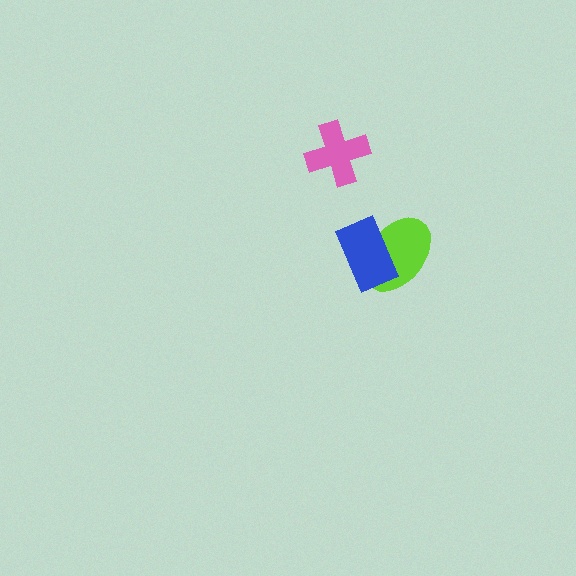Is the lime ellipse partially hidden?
Yes, it is partially covered by another shape.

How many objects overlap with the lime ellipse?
1 object overlaps with the lime ellipse.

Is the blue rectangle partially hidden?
No, no other shape covers it.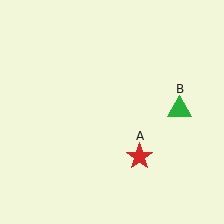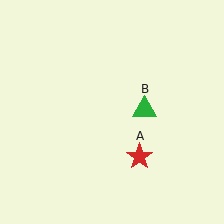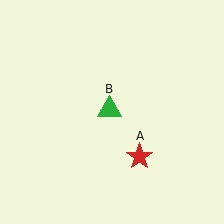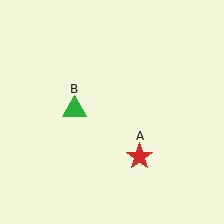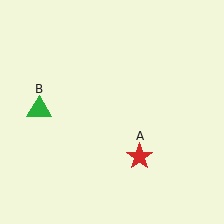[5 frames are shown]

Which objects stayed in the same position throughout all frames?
Red star (object A) remained stationary.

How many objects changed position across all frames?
1 object changed position: green triangle (object B).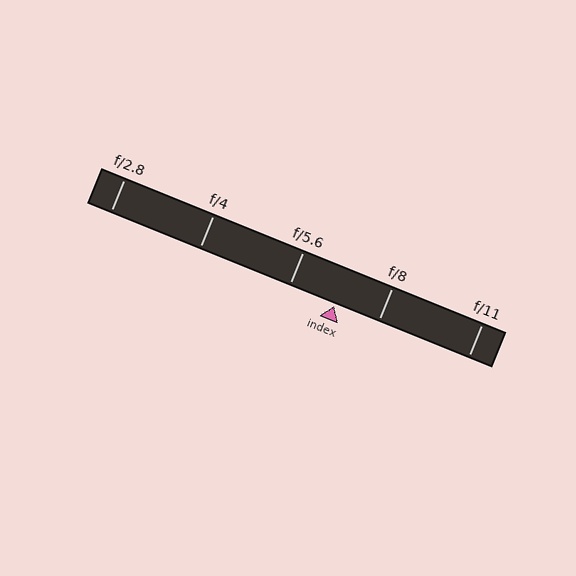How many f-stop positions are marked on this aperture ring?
There are 5 f-stop positions marked.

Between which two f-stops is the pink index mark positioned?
The index mark is between f/5.6 and f/8.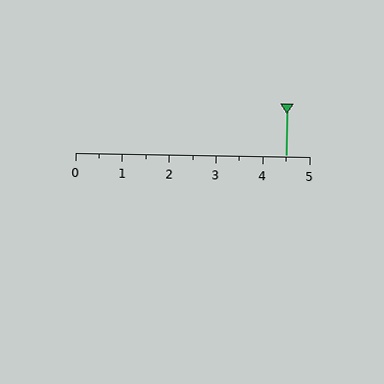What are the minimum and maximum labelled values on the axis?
The axis runs from 0 to 5.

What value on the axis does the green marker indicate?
The marker indicates approximately 4.5.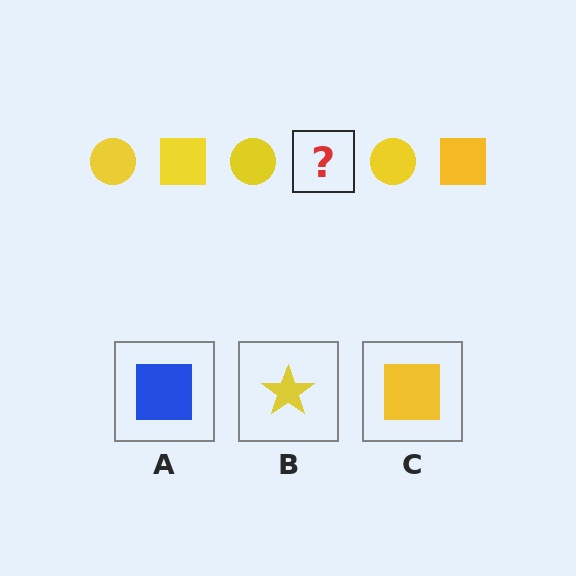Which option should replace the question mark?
Option C.